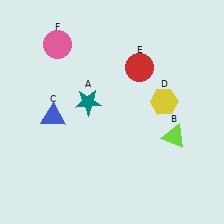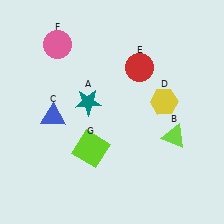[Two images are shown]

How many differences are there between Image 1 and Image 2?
There is 1 difference between the two images.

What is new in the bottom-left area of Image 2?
A lime square (G) was added in the bottom-left area of Image 2.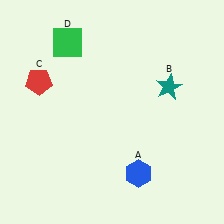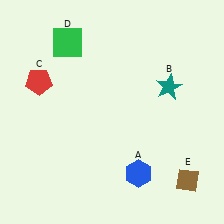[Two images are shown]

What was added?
A brown diamond (E) was added in Image 2.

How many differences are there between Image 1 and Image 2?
There is 1 difference between the two images.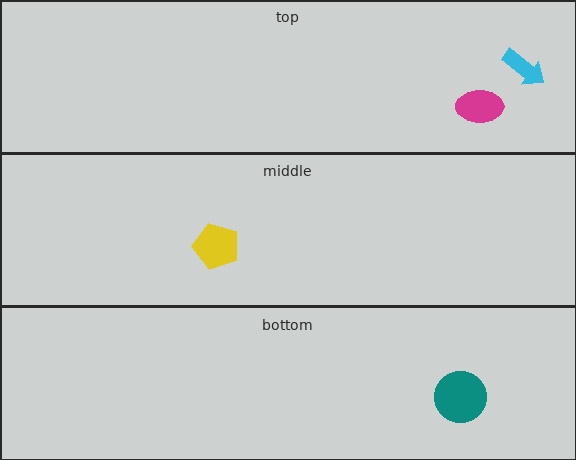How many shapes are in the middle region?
1.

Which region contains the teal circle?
The bottom region.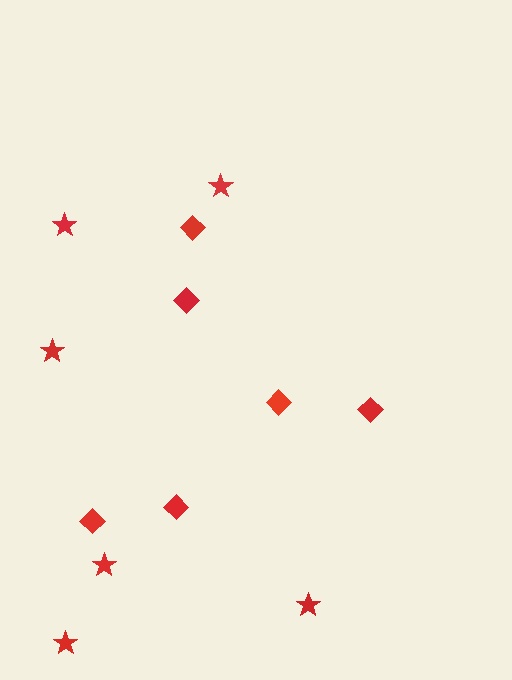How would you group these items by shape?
There are 2 groups: one group of stars (6) and one group of diamonds (6).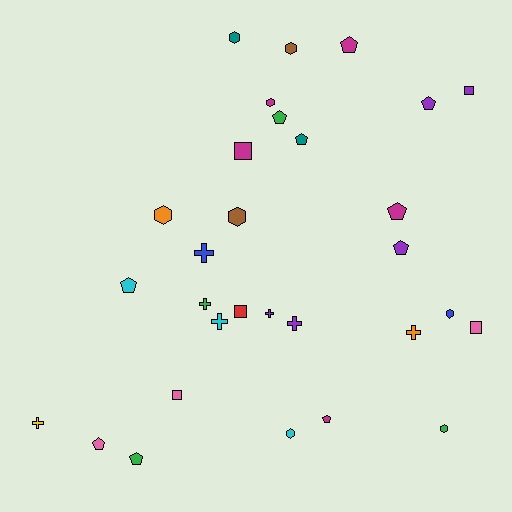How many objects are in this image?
There are 30 objects.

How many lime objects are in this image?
There are no lime objects.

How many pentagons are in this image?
There are 10 pentagons.